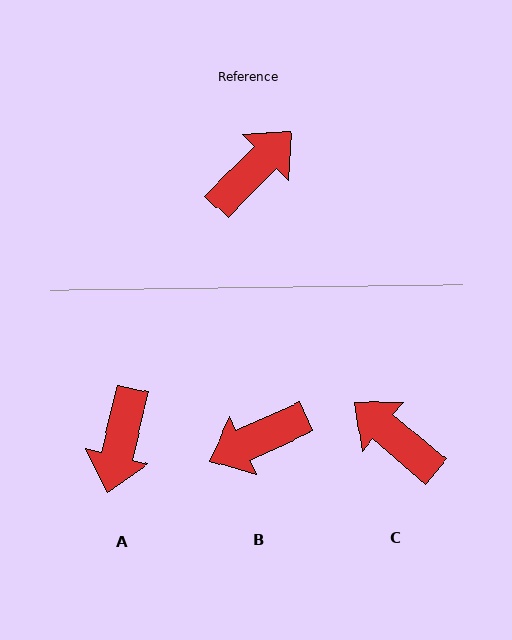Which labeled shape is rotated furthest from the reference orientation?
B, about 159 degrees away.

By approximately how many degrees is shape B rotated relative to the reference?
Approximately 159 degrees counter-clockwise.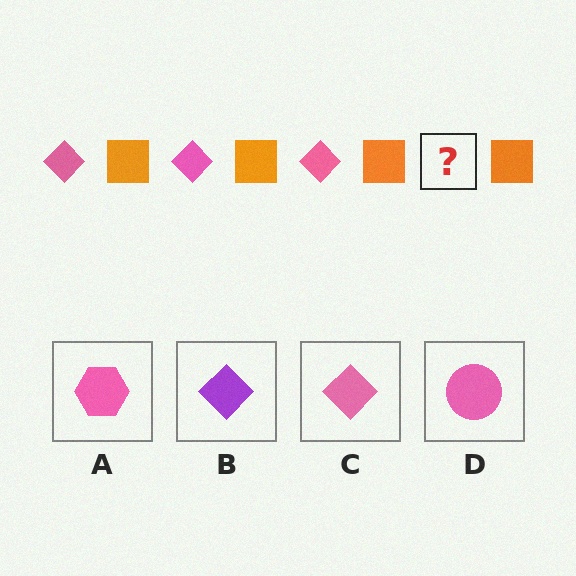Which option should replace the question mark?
Option C.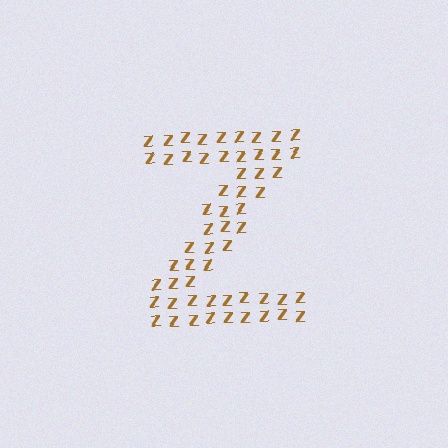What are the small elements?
The small elements are letter Z's.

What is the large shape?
The large shape is the letter Z.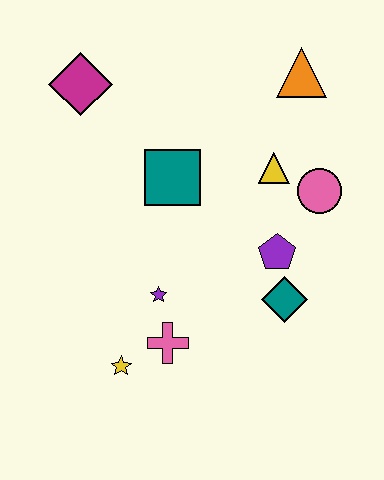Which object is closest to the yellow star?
The pink cross is closest to the yellow star.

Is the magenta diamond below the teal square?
No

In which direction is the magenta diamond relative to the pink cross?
The magenta diamond is above the pink cross.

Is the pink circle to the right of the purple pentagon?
Yes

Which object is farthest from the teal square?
The yellow star is farthest from the teal square.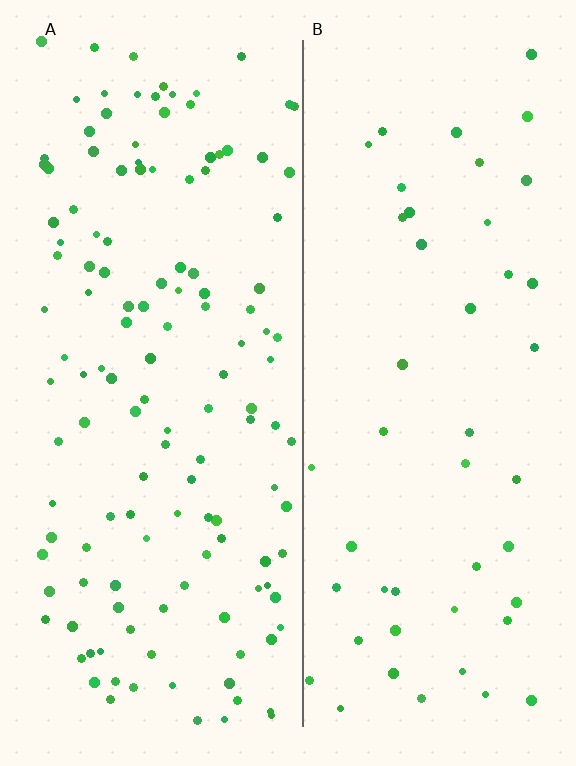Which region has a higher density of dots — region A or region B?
A (the left).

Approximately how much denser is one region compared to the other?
Approximately 2.9× — region A over region B.